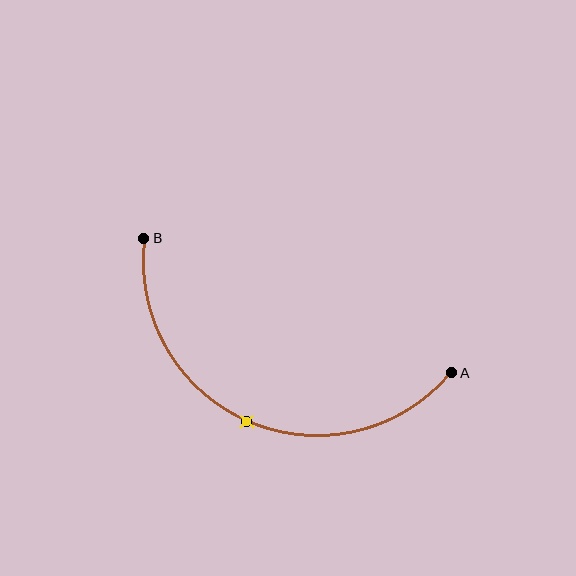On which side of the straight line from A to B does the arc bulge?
The arc bulges below the straight line connecting A and B.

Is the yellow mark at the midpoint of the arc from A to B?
Yes. The yellow mark lies on the arc at equal arc-length from both A and B — it is the arc midpoint.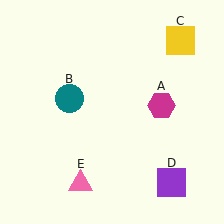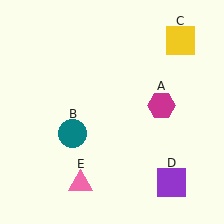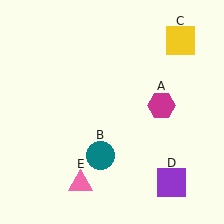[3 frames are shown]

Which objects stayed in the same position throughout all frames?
Magenta hexagon (object A) and yellow square (object C) and purple square (object D) and pink triangle (object E) remained stationary.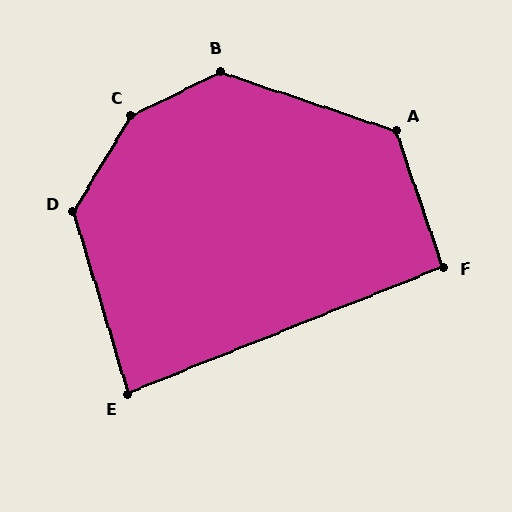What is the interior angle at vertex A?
Approximately 128 degrees (obtuse).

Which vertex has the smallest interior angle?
E, at approximately 85 degrees.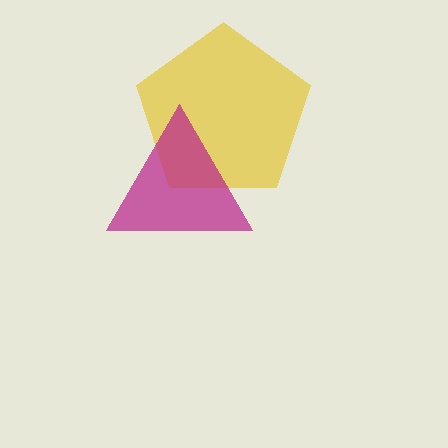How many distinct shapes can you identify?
There are 2 distinct shapes: a yellow pentagon, a magenta triangle.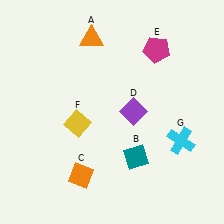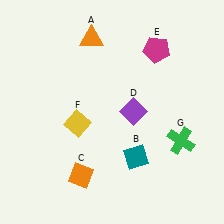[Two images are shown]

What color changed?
The cross (G) changed from cyan in Image 1 to green in Image 2.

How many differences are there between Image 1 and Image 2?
There is 1 difference between the two images.